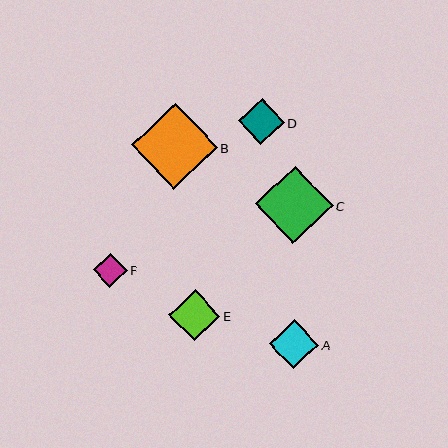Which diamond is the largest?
Diamond B is the largest with a size of approximately 86 pixels.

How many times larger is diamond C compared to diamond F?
Diamond C is approximately 2.3 times the size of diamond F.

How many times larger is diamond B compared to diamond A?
Diamond B is approximately 1.7 times the size of diamond A.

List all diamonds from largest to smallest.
From largest to smallest: B, C, E, A, D, F.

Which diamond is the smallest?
Diamond F is the smallest with a size of approximately 34 pixels.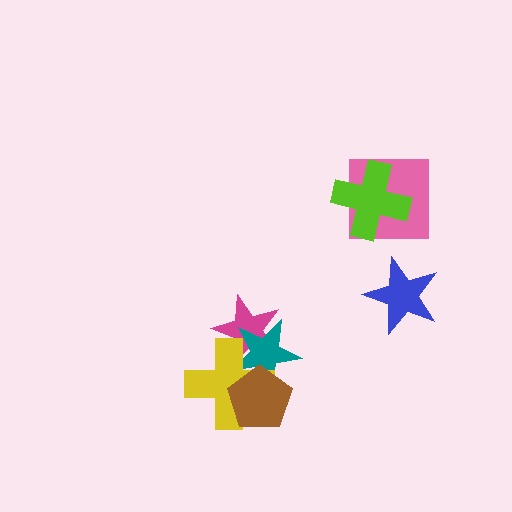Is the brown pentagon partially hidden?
No, no other shape covers it.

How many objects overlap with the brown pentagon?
2 objects overlap with the brown pentagon.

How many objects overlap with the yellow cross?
3 objects overlap with the yellow cross.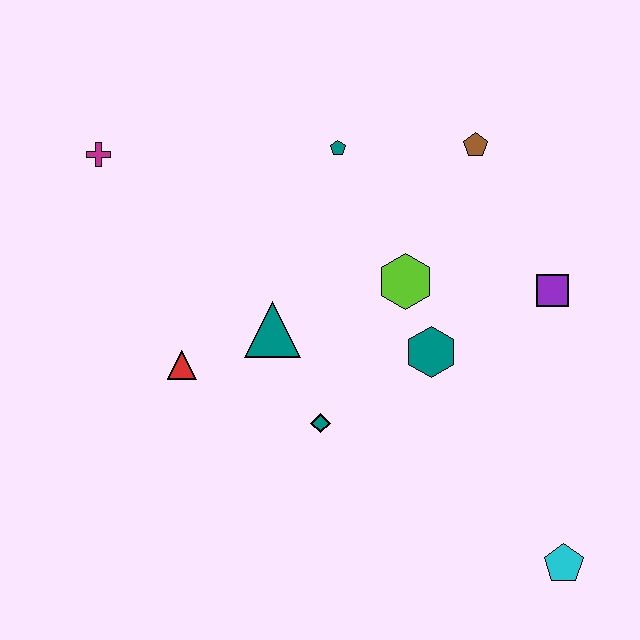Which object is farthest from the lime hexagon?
The magenta cross is farthest from the lime hexagon.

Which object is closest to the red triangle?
The teal triangle is closest to the red triangle.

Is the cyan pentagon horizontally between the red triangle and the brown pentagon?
No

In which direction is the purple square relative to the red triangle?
The purple square is to the right of the red triangle.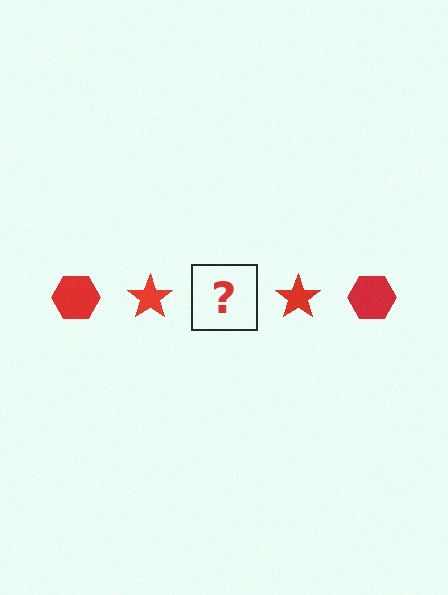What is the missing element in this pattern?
The missing element is a red hexagon.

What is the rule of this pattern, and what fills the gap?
The rule is that the pattern cycles through hexagon, star shapes in red. The gap should be filled with a red hexagon.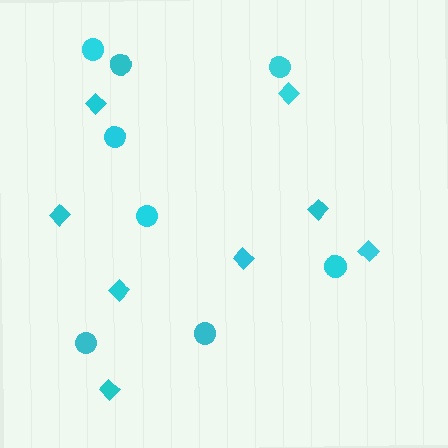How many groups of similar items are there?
There are 2 groups: one group of circles (8) and one group of diamonds (8).